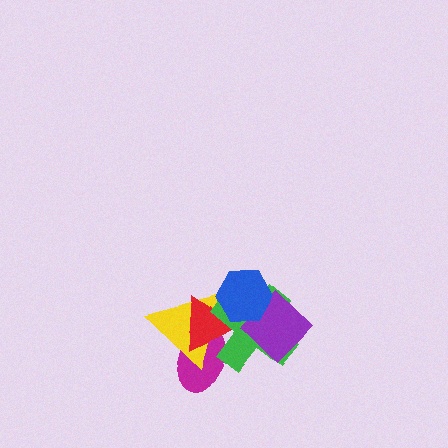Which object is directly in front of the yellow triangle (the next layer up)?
The red triangle is directly in front of the yellow triangle.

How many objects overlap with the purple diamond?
2 objects overlap with the purple diamond.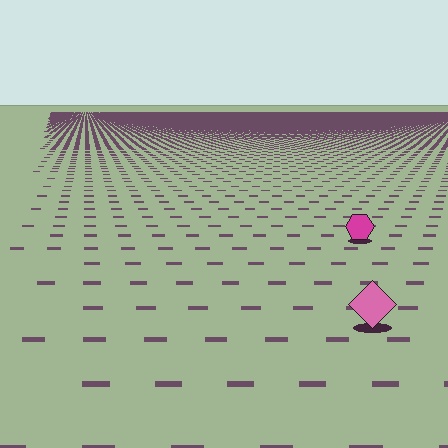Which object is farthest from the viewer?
The magenta hexagon is farthest from the viewer. It appears smaller and the ground texture around it is denser.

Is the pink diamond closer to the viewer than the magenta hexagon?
Yes. The pink diamond is closer — you can tell from the texture gradient: the ground texture is coarser near it.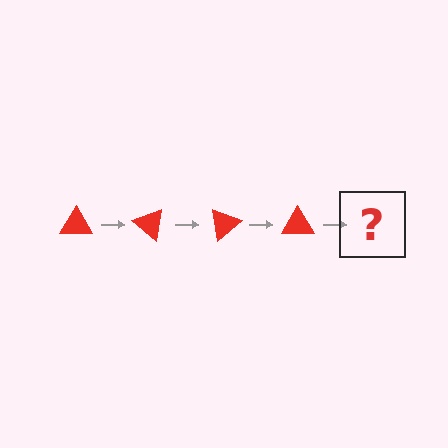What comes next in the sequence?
The next element should be a red triangle rotated 160 degrees.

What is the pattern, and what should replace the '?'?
The pattern is that the triangle rotates 40 degrees each step. The '?' should be a red triangle rotated 160 degrees.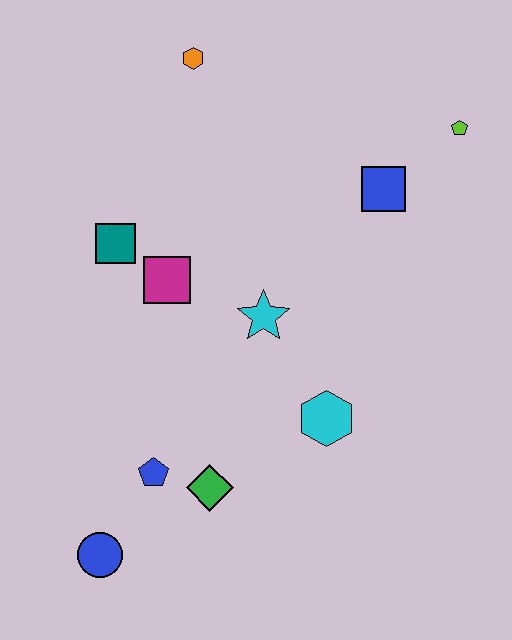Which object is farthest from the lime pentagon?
The blue circle is farthest from the lime pentagon.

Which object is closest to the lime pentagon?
The blue square is closest to the lime pentagon.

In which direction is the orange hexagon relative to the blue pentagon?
The orange hexagon is above the blue pentagon.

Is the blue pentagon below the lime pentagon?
Yes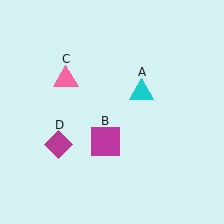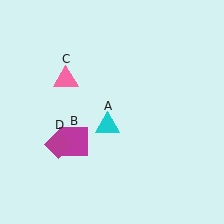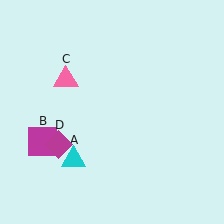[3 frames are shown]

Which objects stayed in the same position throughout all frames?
Pink triangle (object C) and magenta diamond (object D) remained stationary.